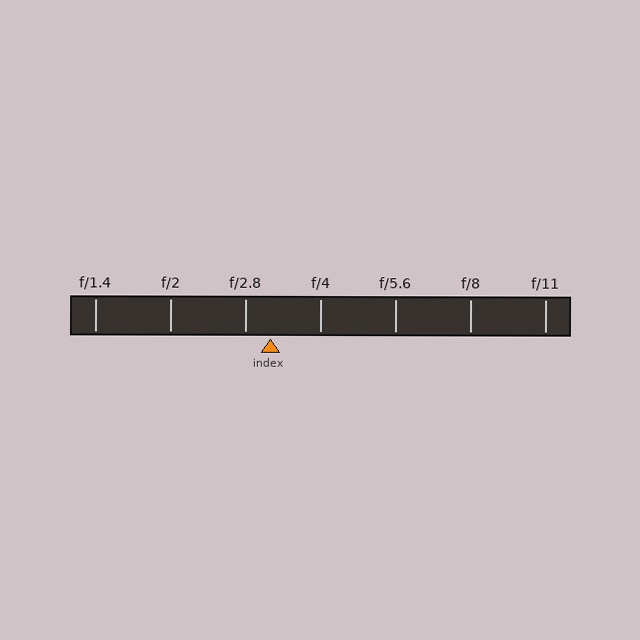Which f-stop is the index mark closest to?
The index mark is closest to f/2.8.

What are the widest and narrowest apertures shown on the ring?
The widest aperture shown is f/1.4 and the narrowest is f/11.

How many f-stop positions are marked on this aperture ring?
There are 7 f-stop positions marked.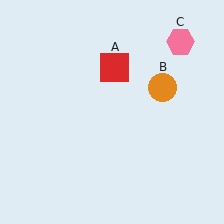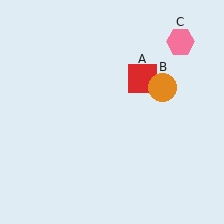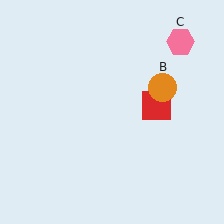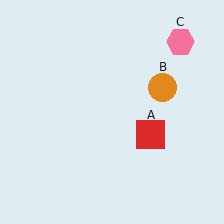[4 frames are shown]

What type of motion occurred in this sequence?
The red square (object A) rotated clockwise around the center of the scene.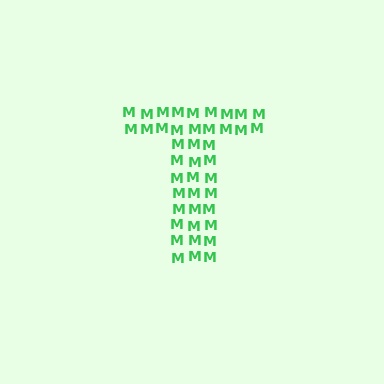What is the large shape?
The large shape is the letter T.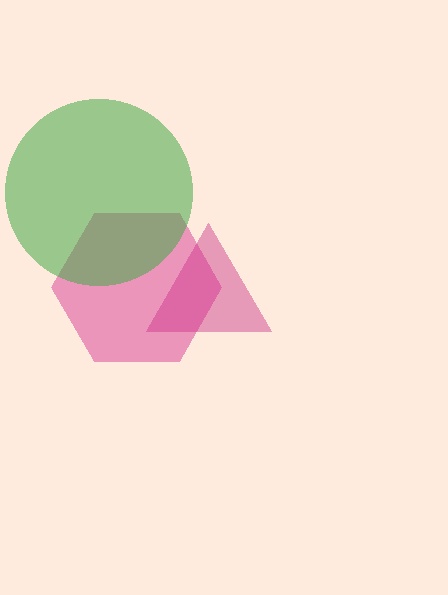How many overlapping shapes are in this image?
There are 3 overlapping shapes in the image.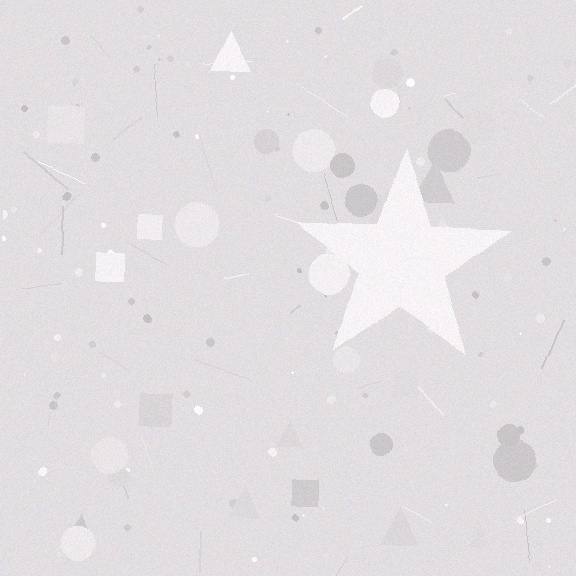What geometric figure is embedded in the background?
A star is embedded in the background.